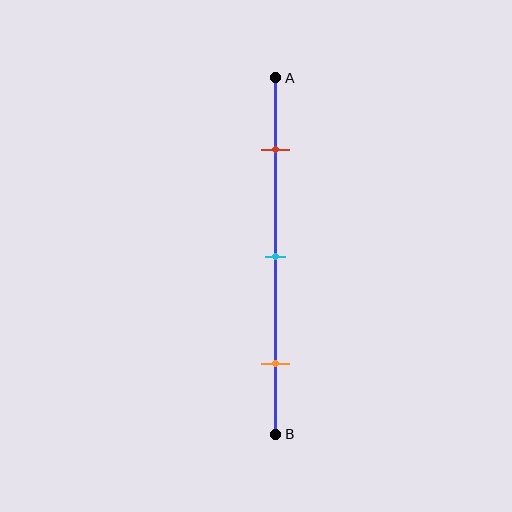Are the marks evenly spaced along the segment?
Yes, the marks are approximately evenly spaced.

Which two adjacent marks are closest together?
The red and cyan marks are the closest adjacent pair.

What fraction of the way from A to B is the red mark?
The red mark is approximately 20% (0.2) of the way from A to B.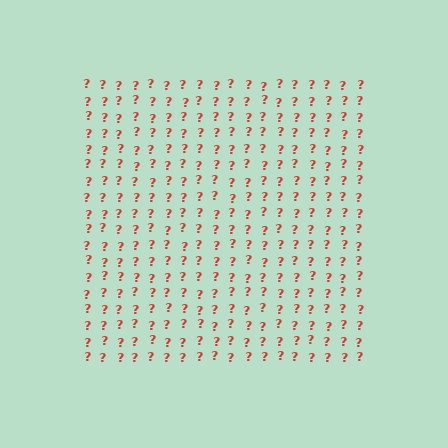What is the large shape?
The large shape is a square.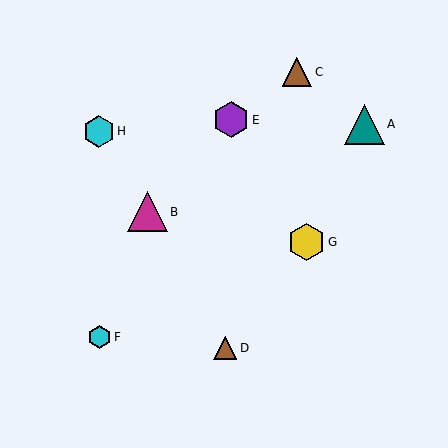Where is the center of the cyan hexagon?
The center of the cyan hexagon is at (99, 131).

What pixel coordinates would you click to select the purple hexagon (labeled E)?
Click at (231, 120) to select the purple hexagon E.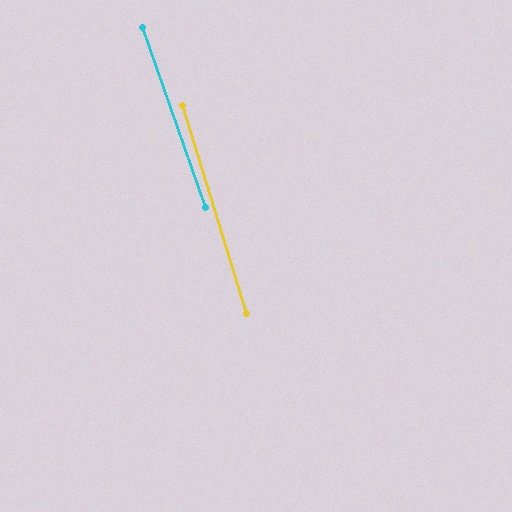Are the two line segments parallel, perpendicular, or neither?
Parallel — their directions differ by only 1.8°.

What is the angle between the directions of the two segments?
Approximately 2 degrees.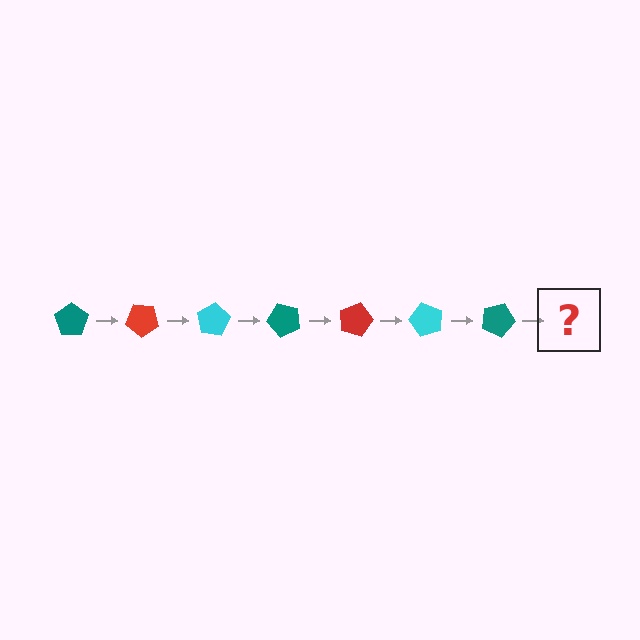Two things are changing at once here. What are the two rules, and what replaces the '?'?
The two rules are that it rotates 40 degrees each step and the color cycles through teal, red, and cyan. The '?' should be a red pentagon, rotated 280 degrees from the start.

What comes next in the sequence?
The next element should be a red pentagon, rotated 280 degrees from the start.